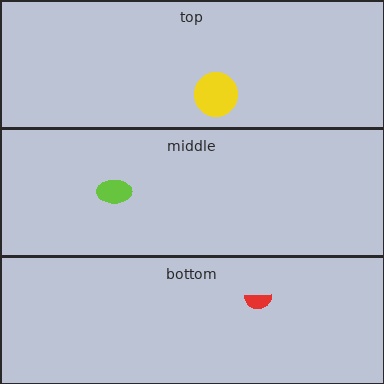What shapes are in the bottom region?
The red semicircle.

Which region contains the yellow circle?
The top region.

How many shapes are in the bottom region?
1.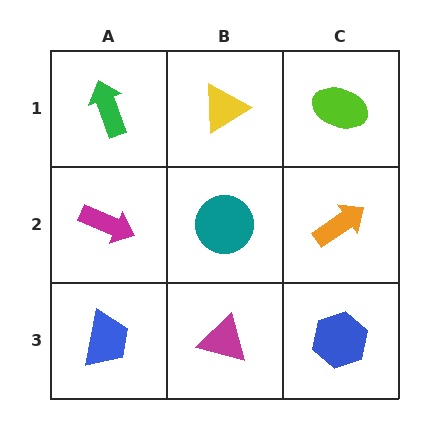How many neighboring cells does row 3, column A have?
2.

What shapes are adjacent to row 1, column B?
A teal circle (row 2, column B), a green arrow (row 1, column A), a lime ellipse (row 1, column C).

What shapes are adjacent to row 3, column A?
A magenta arrow (row 2, column A), a magenta triangle (row 3, column B).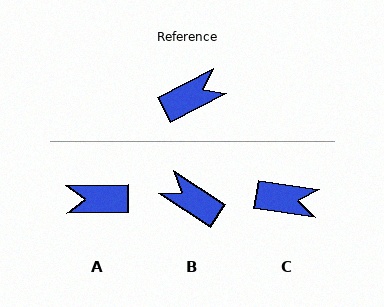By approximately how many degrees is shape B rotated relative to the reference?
Approximately 120 degrees counter-clockwise.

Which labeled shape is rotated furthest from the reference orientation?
A, about 154 degrees away.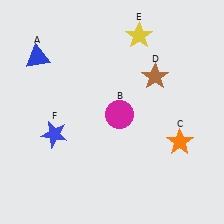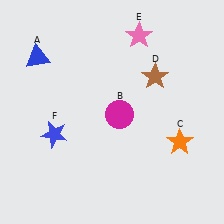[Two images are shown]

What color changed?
The star (E) changed from yellow in Image 1 to pink in Image 2.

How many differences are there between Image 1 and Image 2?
There is 1 difference between the two images.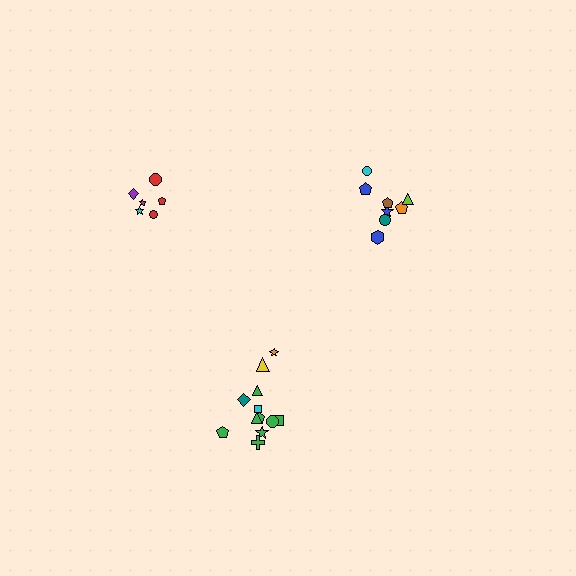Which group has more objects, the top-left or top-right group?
The top-right group.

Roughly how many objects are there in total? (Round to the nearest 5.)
Roughly 25 objects in total.